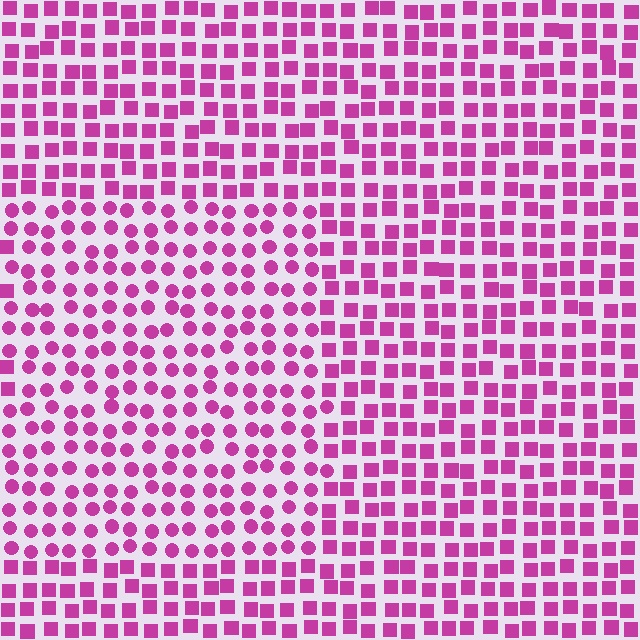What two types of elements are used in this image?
The image uses circles inside the rectangle region and squares outside it.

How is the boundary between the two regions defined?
The boundary is defined by a change in element shape: circles inside vs. squares outside. All elements share the same color and spacing.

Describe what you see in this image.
The image is filled with small magenta elements arranged in a uniform grid. A rectangle-shaped region contains circles, while the surrounding area contains squares. The boundary is defined purely by the change in element shape.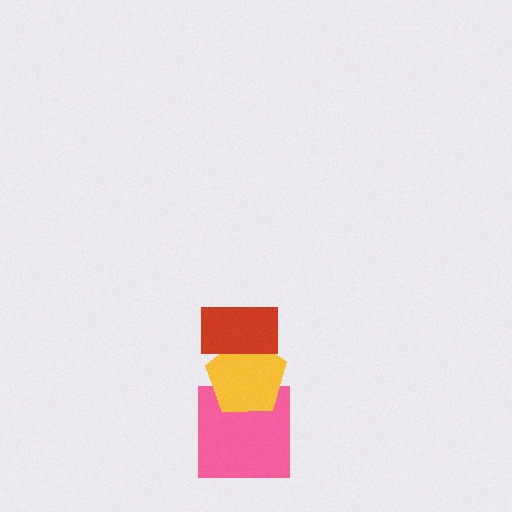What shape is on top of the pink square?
The yellow pentagon is on top of the pink square.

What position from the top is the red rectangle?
The red rectangle is 1st from the top.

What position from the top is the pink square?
The pink square is 3rd from the top.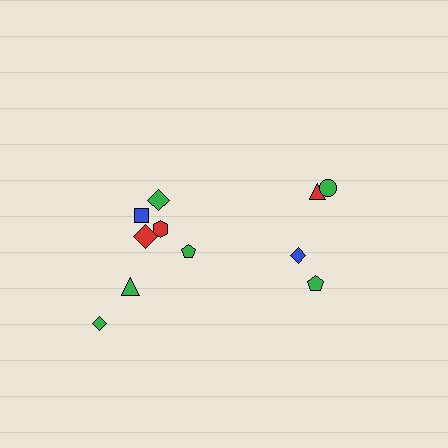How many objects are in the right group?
There are 4 objects.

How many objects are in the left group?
There are 7 objects.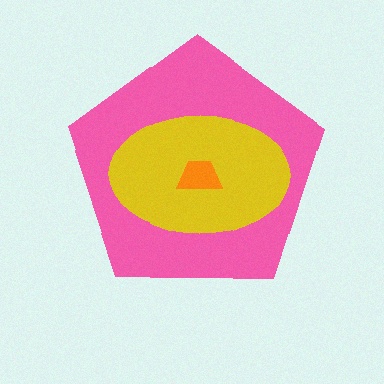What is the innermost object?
The orange trapezoid.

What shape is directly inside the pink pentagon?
The yellow ellipse.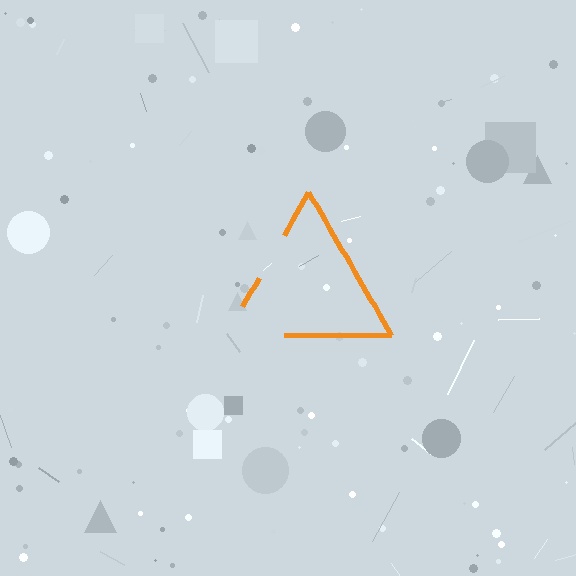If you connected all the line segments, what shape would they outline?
They would outline a triangle.